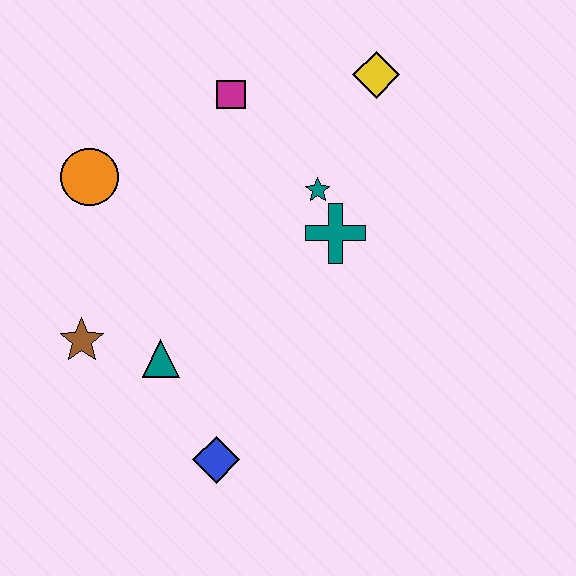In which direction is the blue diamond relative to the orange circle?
The blue diamond is below the orange circle.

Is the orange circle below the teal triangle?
No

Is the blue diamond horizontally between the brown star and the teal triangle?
No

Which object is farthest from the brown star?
The yellow diamond is farthest from the brown star.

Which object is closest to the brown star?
The teal triangle is closest to the brown star.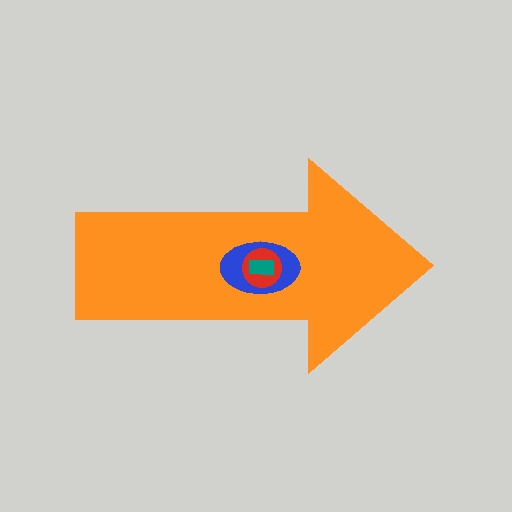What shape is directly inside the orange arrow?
The blue ellipse.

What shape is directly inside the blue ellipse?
The red circle.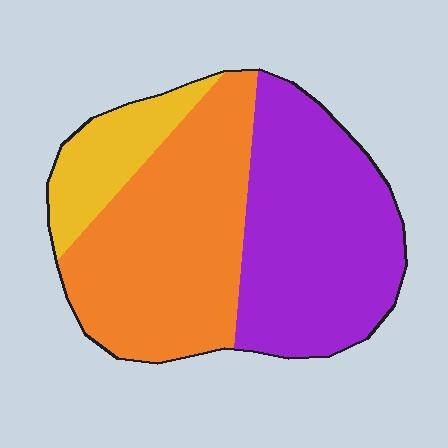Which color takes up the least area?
Yellow, at roughly 15%.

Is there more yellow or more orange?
Orange.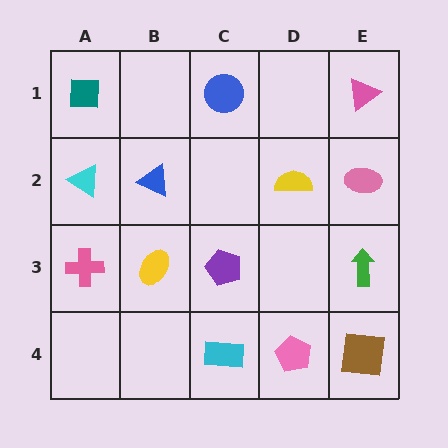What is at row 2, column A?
A cyan triangle.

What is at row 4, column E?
A brown square.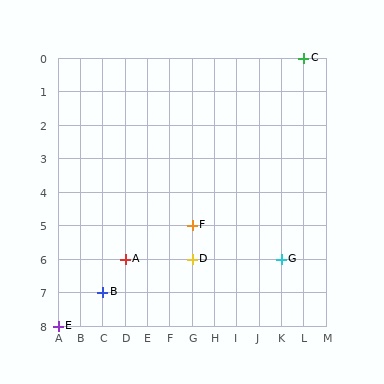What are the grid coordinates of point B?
Point B is at grid coordinates (C, 7).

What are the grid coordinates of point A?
Point A is at grid coordinates (D, 6).